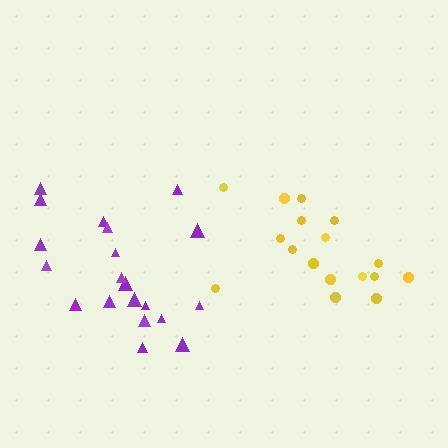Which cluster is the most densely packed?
Yellow.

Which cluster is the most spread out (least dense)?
Purple.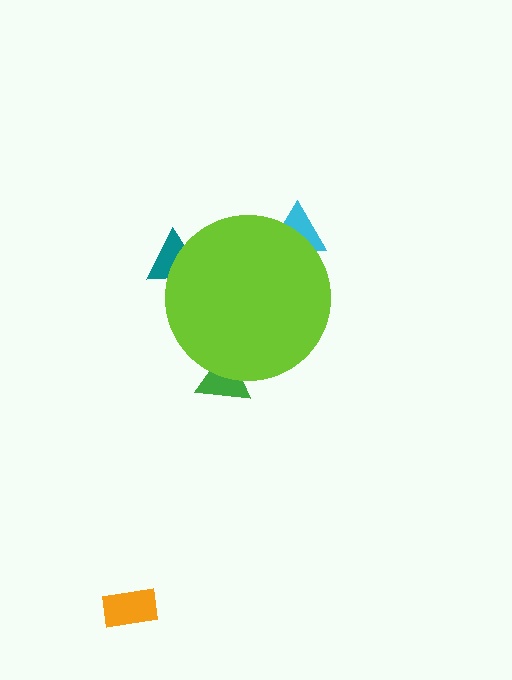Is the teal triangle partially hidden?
Yes, the teal triangle is partially hidden behind the lime circle.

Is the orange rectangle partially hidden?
No, the orange rectangle is fully visible.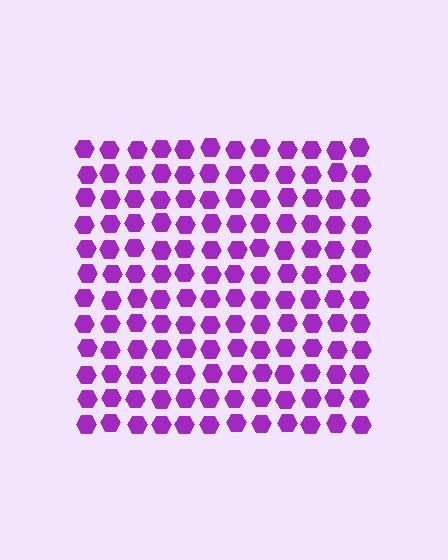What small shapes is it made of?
It is made of small hexagons.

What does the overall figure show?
The overall figure shows a square.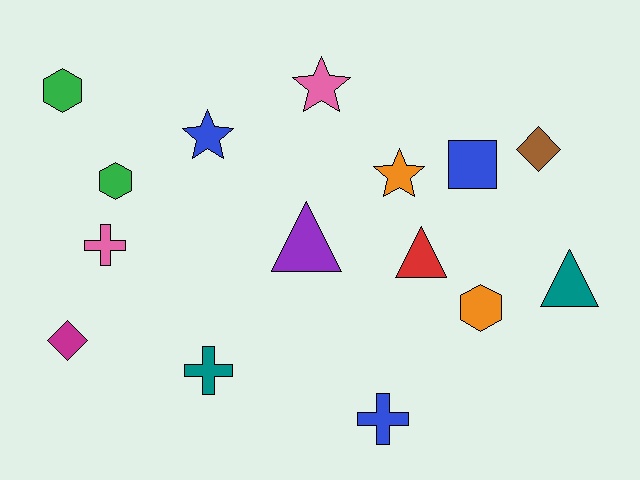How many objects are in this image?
There are 15 objects.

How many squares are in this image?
There is 1 square.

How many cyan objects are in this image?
There are no cyan objects.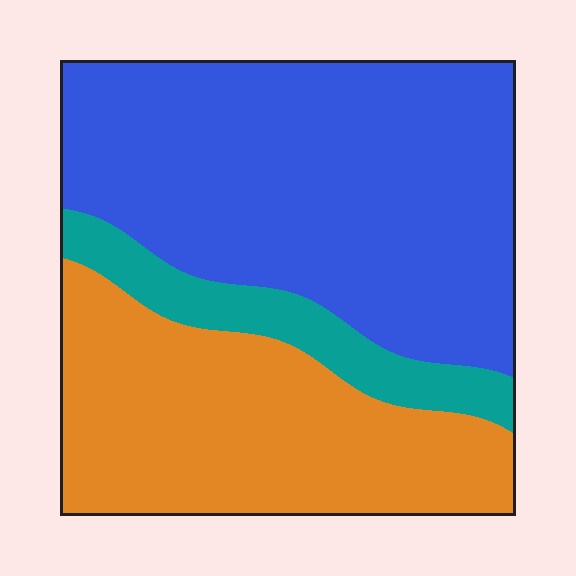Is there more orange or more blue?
Blue.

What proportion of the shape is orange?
Orange takes up about three eighths (3/8) of the shape.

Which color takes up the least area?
Teal, at roughly 10%.